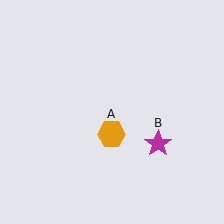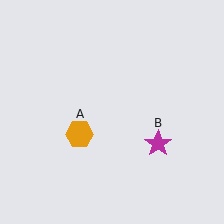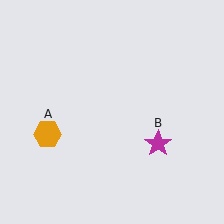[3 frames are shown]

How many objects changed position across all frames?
1 object changed position: orange hexagon (object A).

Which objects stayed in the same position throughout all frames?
Magenta star (object B) remained stationary.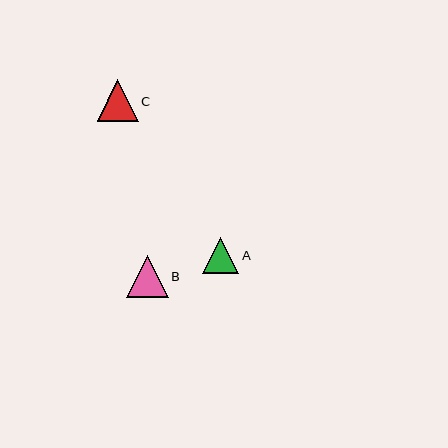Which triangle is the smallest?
Triangle A is the smallest with a size of approximately 36 pixels.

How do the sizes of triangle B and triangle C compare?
Triangle B and triangle C are approximately the same size.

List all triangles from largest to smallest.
From largest to smallest: B, C, A.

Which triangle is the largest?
Triangle B is the largest with a size of approximately 42 pixels.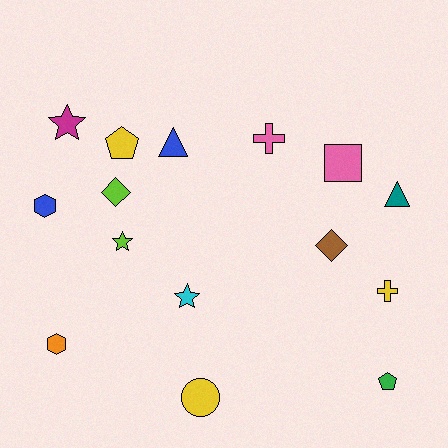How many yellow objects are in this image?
There are 3 yellow objects.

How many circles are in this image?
There is 1 circle.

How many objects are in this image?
There are 15 objects.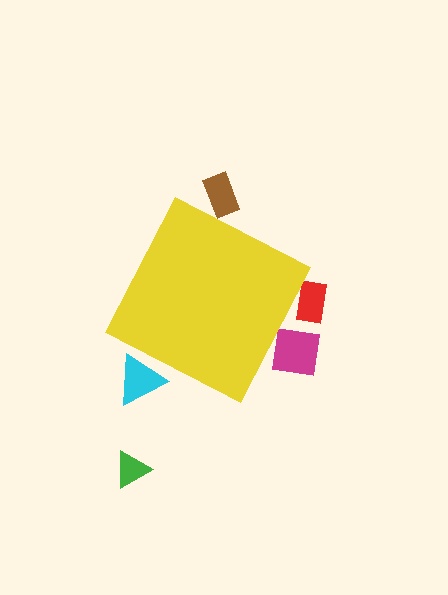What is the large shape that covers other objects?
A yellow diamond.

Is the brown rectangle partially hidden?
Yes, the brown rectangle is partially hidden behind the yellow diamond.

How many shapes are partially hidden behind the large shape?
4 shapes are partially hidden.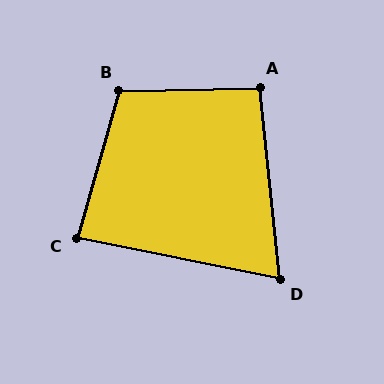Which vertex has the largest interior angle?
B, at approximately 107 degrees.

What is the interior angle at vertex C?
Approximately 85 degrees (approximately right).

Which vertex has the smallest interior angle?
D, at approximately 73 degrees.